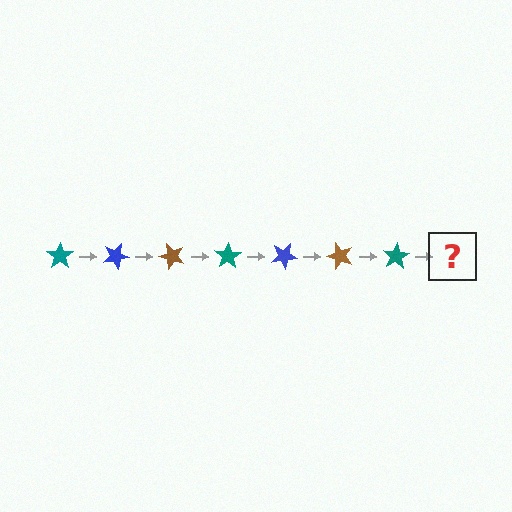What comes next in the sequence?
The next element should be a blue star, rotated 175 degrees from the start.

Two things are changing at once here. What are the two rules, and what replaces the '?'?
The two rules are that it rotates 25 degrees each step and the color cycles through teal, blue, and brown. The '?' should be a blue star, rotated 175 degrees from the start.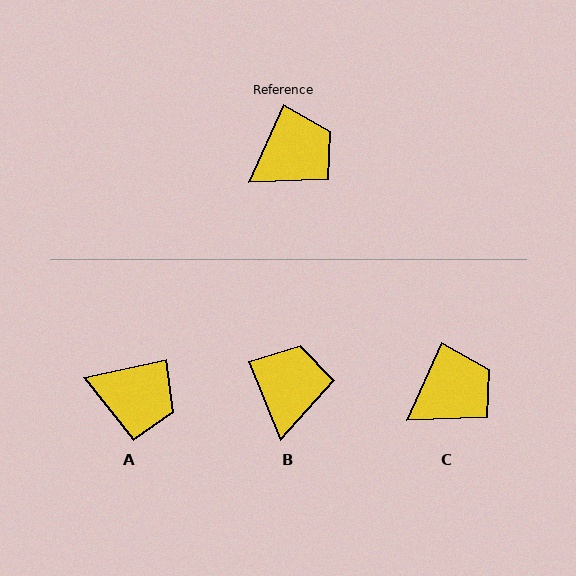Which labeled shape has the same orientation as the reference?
C.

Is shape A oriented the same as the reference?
No, it is off by about 53 degrees.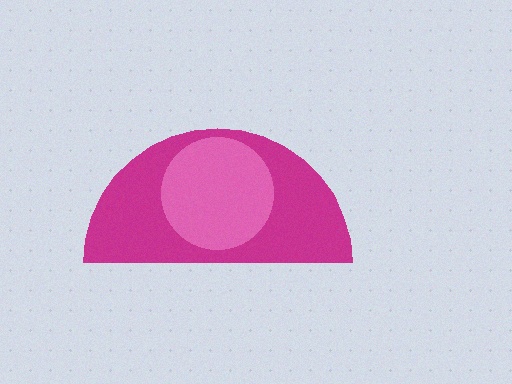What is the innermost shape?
The pink circle.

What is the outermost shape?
The magenta semicircle.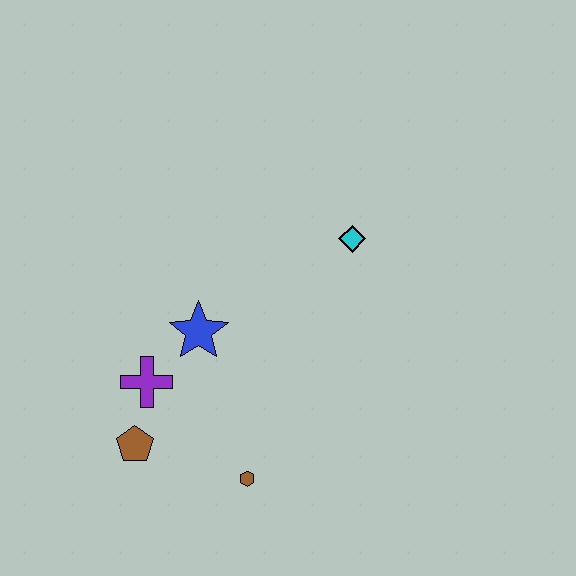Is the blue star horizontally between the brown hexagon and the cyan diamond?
No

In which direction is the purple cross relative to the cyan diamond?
The purple cross is to the left of the cyan diamond.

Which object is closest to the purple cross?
The brown pentagon is closest to the purple cross.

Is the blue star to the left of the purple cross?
No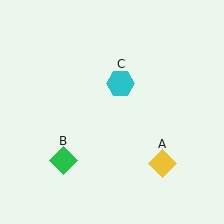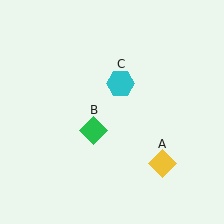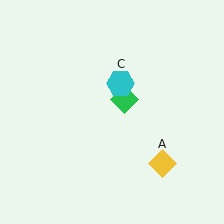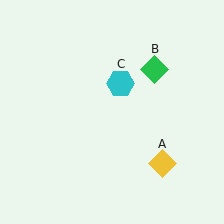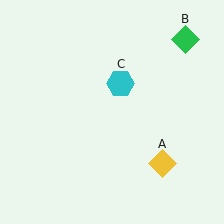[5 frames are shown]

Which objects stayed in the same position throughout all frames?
Yellow diamond (object A) and cyan hexagon (object C) remained stationary.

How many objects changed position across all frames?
1 object changed position: green diamond (object B).